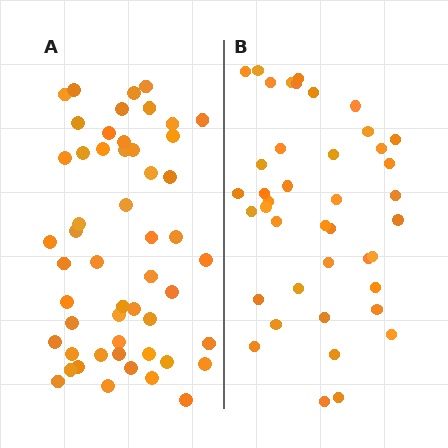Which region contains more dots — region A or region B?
Region A (the left region) has more dots.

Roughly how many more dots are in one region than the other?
Region A has roughly 12 or so more dots than region B.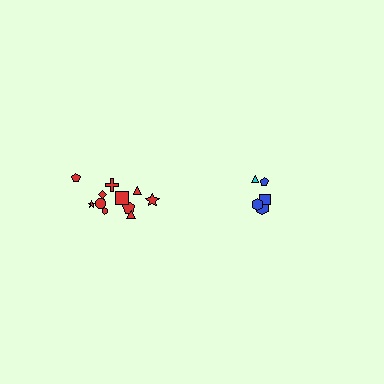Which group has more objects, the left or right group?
The left group.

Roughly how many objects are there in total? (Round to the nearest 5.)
Roughly 15 objects in total.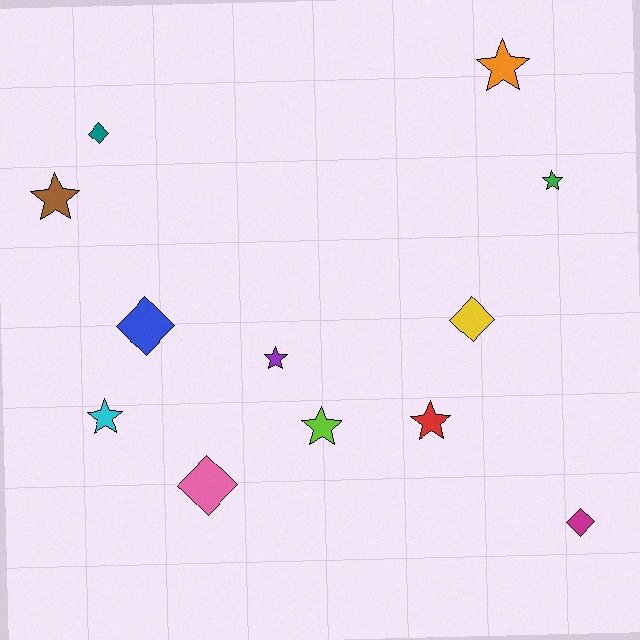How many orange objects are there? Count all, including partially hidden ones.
There is 1 orange object.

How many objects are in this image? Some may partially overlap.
There are 12 objects.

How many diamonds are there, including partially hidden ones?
There are 5 diamonds.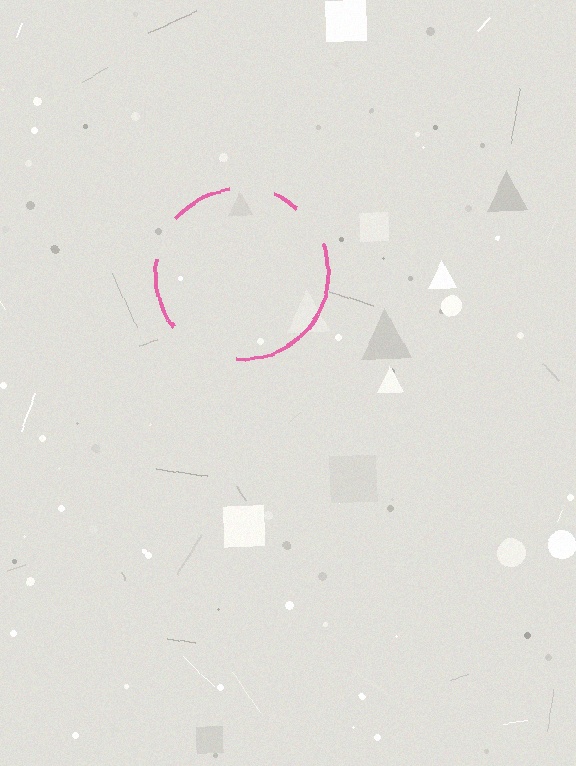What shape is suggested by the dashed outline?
The dashed outline suggests a circle.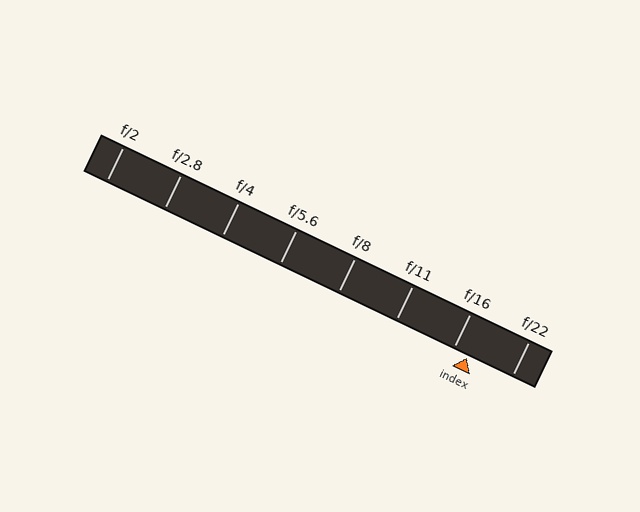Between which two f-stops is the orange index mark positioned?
The index mark is between f/16 and f/22.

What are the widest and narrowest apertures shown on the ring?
The widest aperture shown is f/2 and the narrowest is f/22.